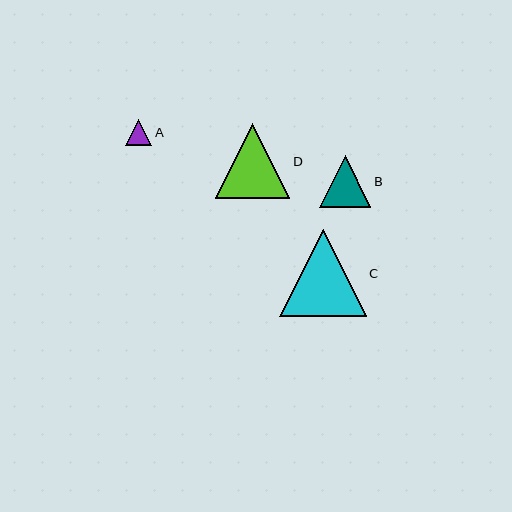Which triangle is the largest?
Triangle C is the largest with a size of approximately 87 pixels.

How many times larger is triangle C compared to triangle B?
Triangle C is approximately 1.7 times the size of triangle B.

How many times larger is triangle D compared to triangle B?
Triangle D is approximately 1.4 times the size of triangle B.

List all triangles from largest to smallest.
From largest to smallest: C, D, B, A.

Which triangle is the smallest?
Triangle A is the smallest with a size of approximately 26 pixels.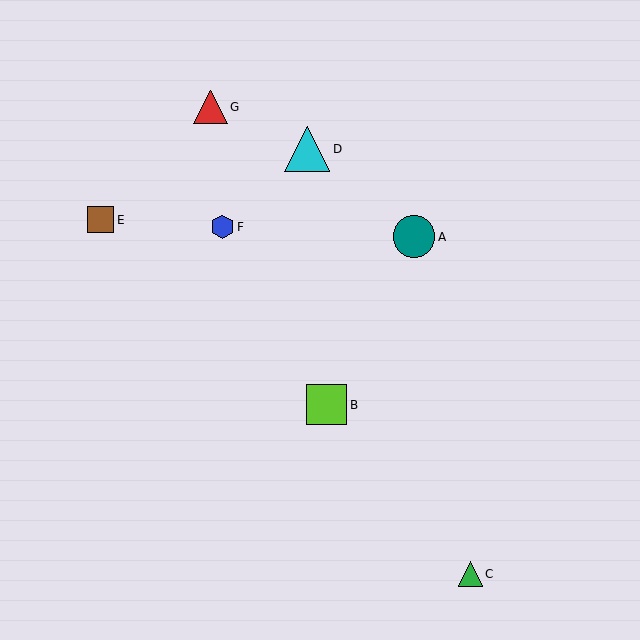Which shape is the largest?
The cyan triangle (labeled D) is the largest.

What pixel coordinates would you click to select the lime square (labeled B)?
Click at (327, 405) to select the lime square B.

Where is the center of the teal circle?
The center of the teal circle is at (414, 237).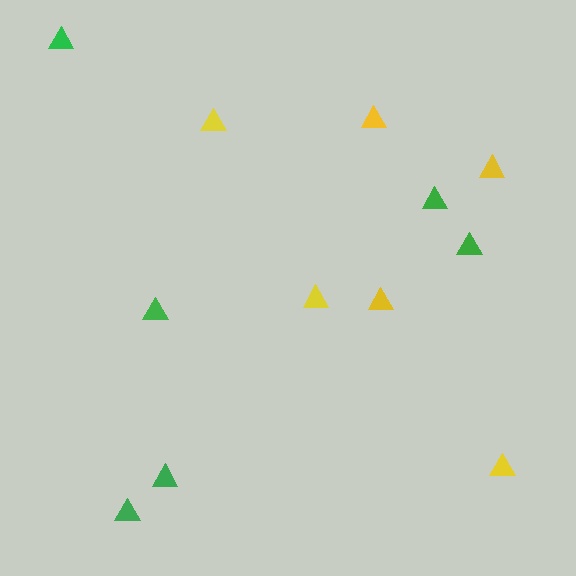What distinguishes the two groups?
There are 2 groups: one group of yellow triangles (6) and one group of green triangles (6).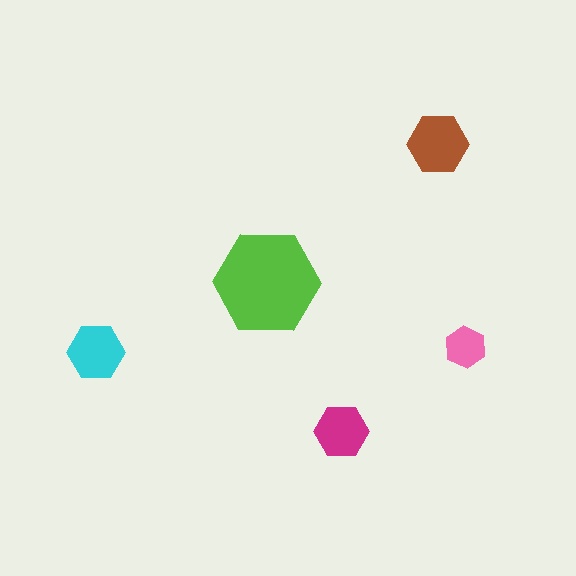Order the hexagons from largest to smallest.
the lime one, the brown one, the cyan one, the magenta one, the pink one.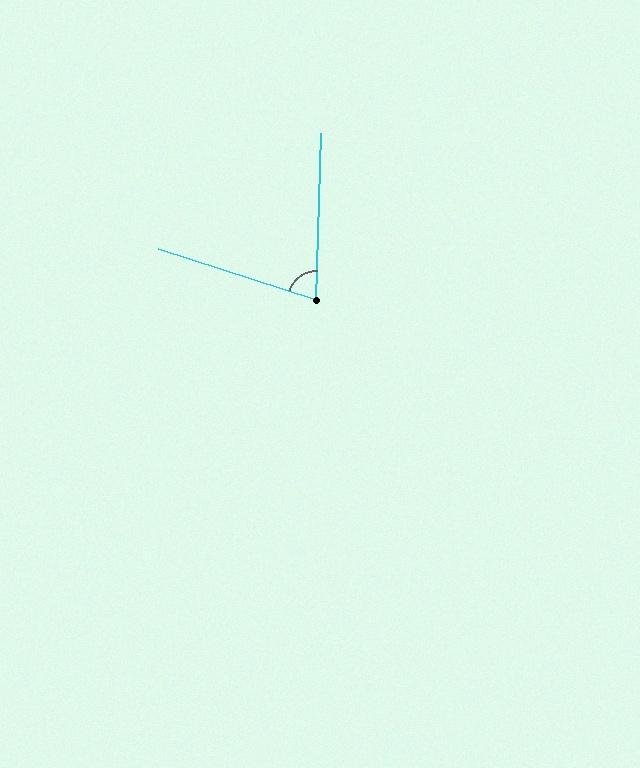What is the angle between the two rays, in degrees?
Approximately 74 degrees.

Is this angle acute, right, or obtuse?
It is acute.